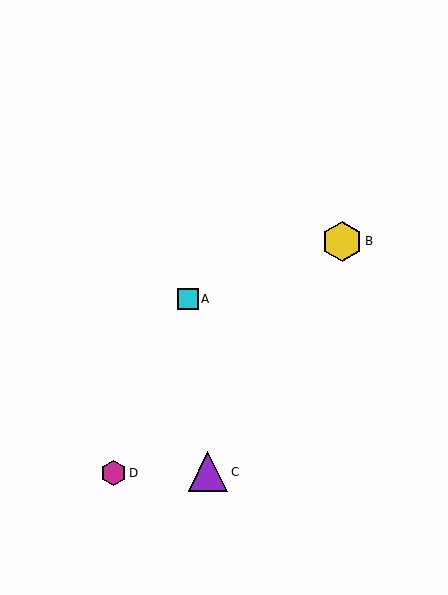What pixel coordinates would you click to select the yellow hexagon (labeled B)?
Click at (342, 241) to select the yellow hexagon B.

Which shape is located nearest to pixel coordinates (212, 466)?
The purple triangle (labeled C) at (208, 472) is nearest to that location.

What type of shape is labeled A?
Shape A is a cyan square.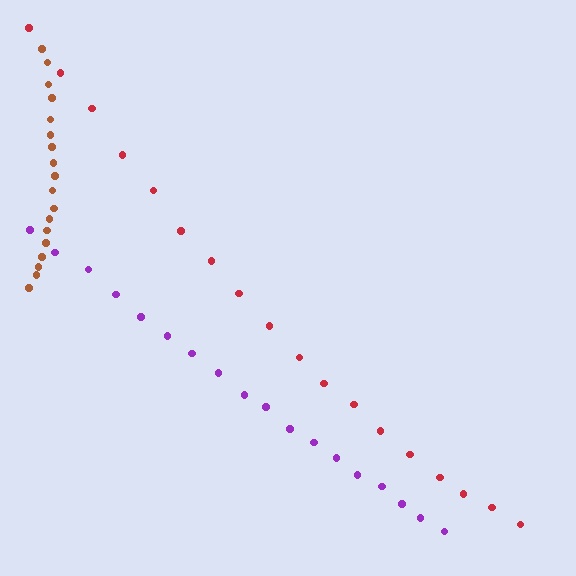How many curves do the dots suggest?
There are 3 distinct paths.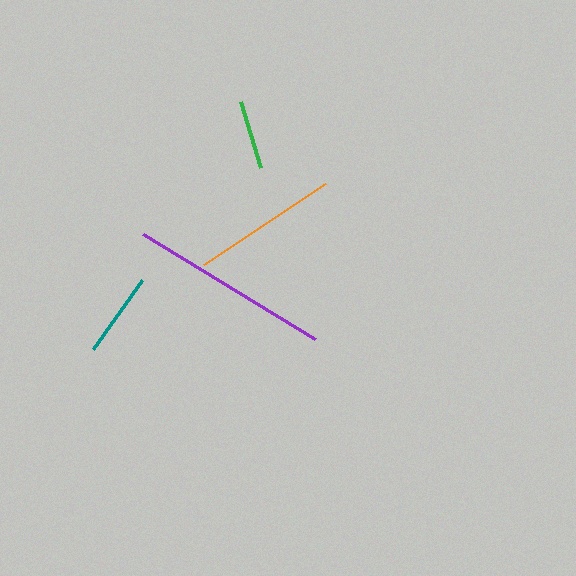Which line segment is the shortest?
The green line is the shortest at approximately 69 pixels.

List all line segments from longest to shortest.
From longest to shortest: purple, orange, teal, green.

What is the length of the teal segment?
The teal segment is approximately 85 pixels long.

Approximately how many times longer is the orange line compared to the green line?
The orange line is approximately 2.1 times the length of the green line.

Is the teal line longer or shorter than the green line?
The teal line is longer than the green line.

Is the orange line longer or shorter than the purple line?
The purple line is longer than the orange line.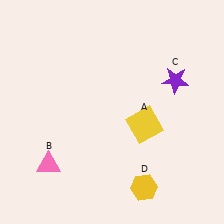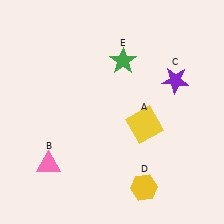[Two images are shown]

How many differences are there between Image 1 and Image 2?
There is 1 difference between the two images.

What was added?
A green star (E) was added in Image 2.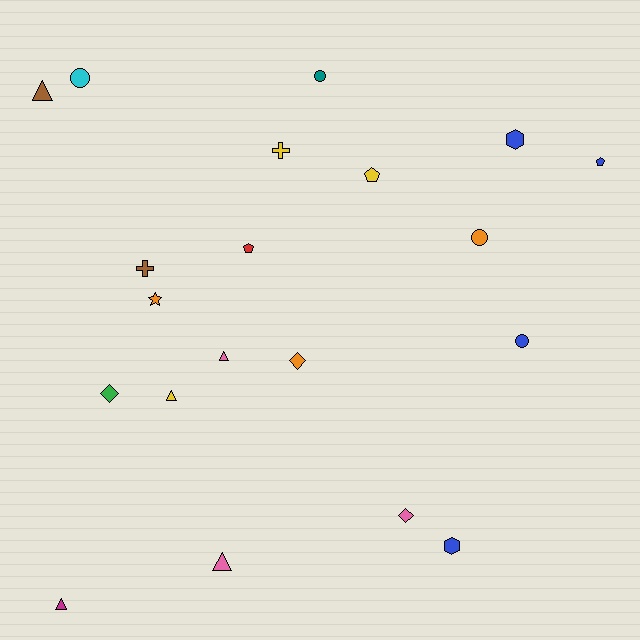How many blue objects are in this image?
There are 4 blue objects.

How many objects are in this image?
There are 20 objects.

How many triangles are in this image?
There are 5 triangles.